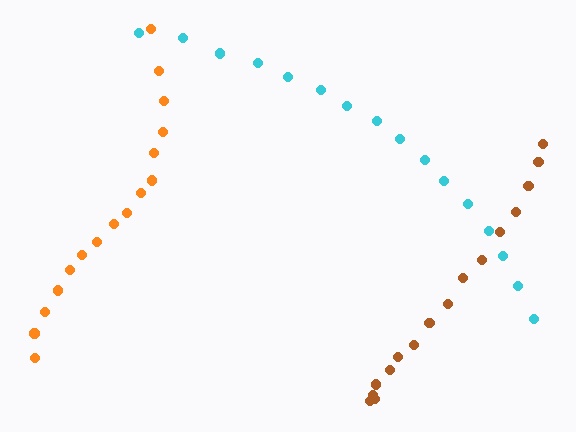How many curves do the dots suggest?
There are 3 distinct paths.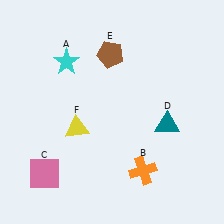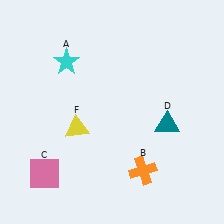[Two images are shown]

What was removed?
The brown pentagon (E) was removed in Image 2.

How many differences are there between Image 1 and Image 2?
There is 1 difference between the two images.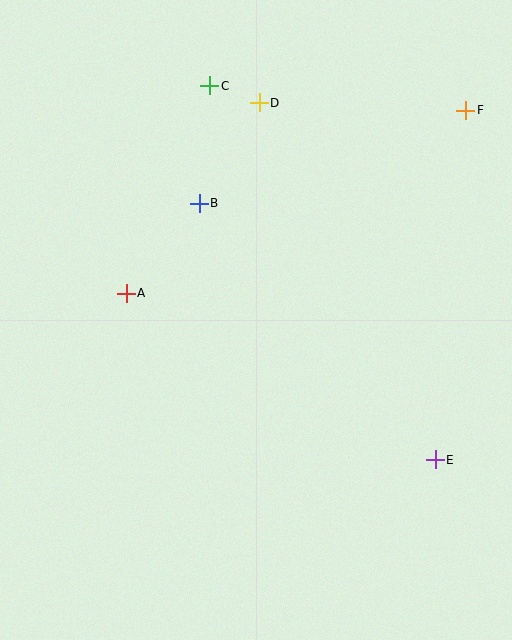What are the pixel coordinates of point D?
Point D is at (259, 103).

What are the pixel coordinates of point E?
Point E is at (435, 460).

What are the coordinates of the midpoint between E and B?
The midpoint between E and B is at (317, 332).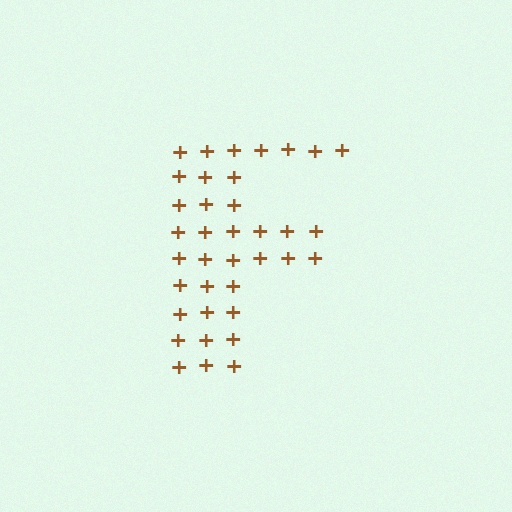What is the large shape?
The large shape is the letter F.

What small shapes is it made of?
It is made of small plus signs.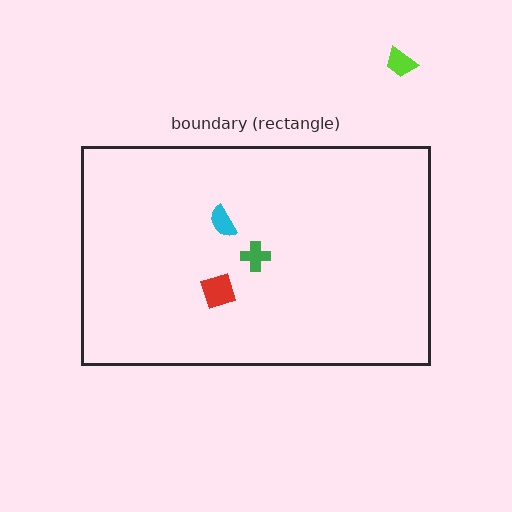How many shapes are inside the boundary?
3 inside, 1 outside.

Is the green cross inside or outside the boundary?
Inside.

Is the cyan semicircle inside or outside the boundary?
Inside.